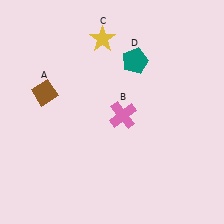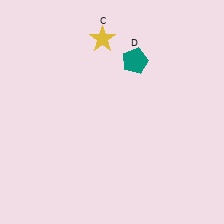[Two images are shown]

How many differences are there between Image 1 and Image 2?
There are 2 differences between the two images.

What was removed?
The brown diamond (A), the pink cross (B) were removed in Image 2.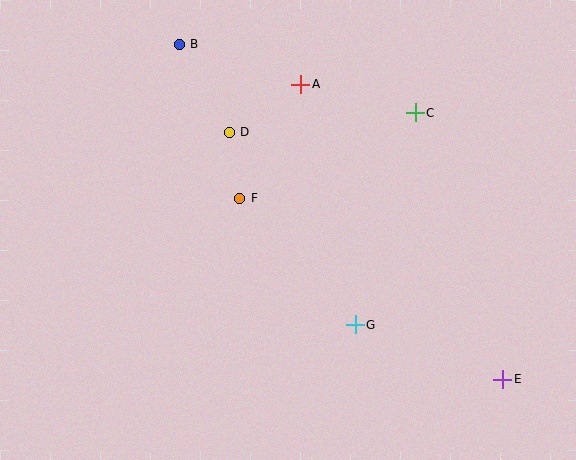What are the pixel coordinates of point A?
Point A is at (301, 84).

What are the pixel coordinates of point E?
Point E is at (503, 379).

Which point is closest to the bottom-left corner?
Point F is closest to the bottom-left corner.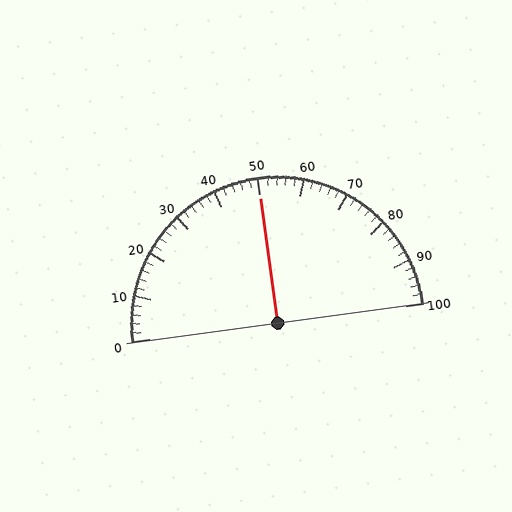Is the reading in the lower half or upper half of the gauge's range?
The reading is in the upper half of the range (0 to 100).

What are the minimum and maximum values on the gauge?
The gauge ranges from 0 to 100.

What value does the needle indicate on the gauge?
The needle indicates approximately 50.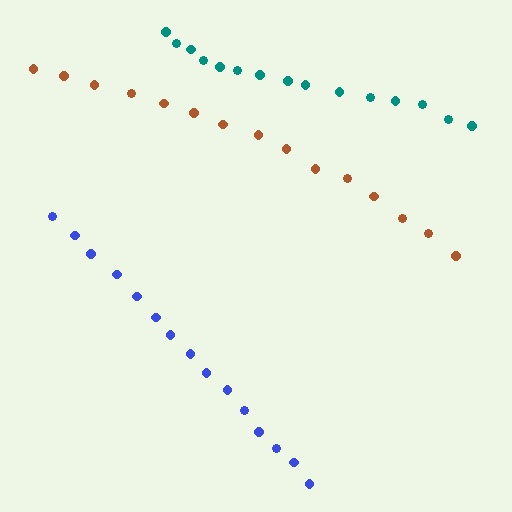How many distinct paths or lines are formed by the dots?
There are 3 distinct paths.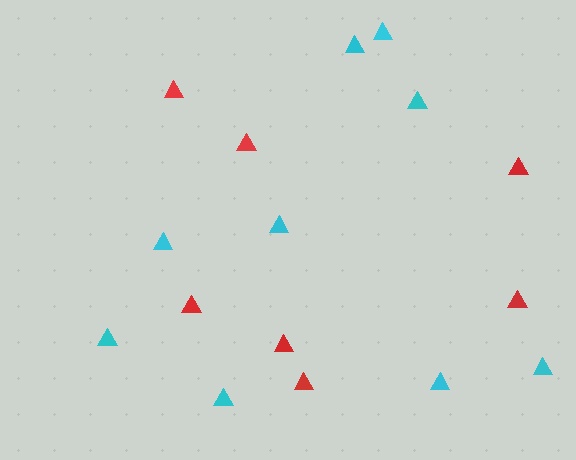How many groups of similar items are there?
There are 2 groups: one group of cyan triangles (9) and one group of red triangles (7).